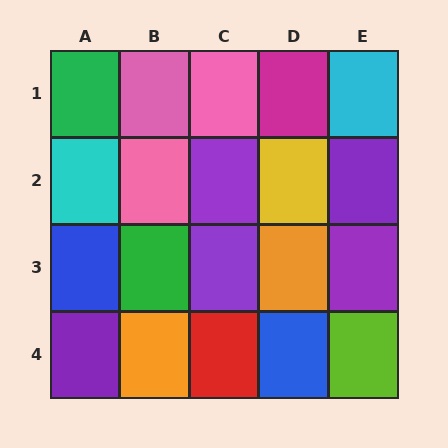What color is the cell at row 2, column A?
Cyan.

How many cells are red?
1 cell is red.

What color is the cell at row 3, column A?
Blue.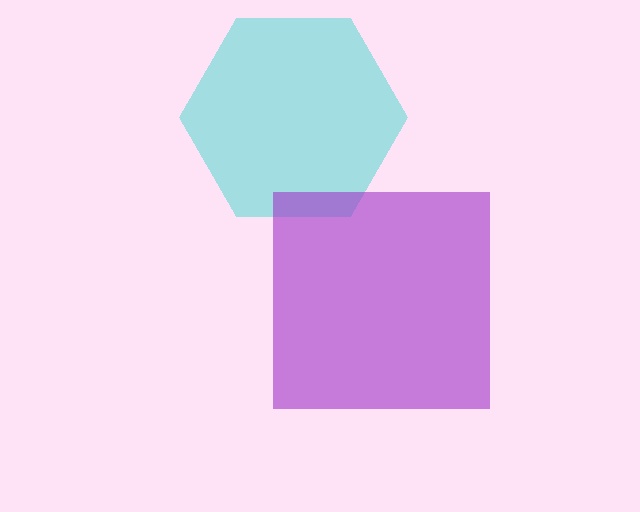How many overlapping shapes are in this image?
There are 2 overlapping shapes in the image.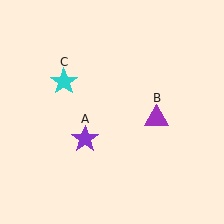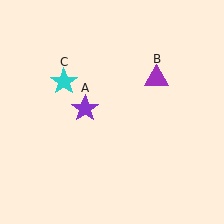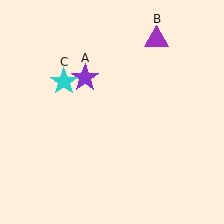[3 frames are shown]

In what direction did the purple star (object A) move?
The purple star (object A) moved up.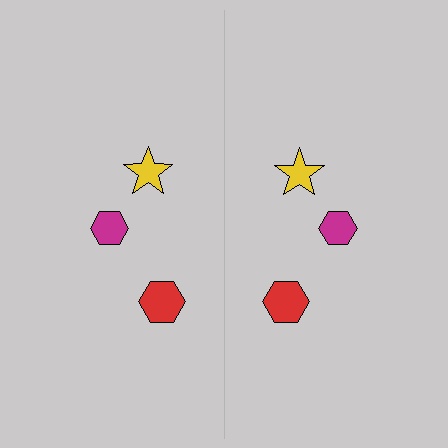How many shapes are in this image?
There are 6 shapes in this image.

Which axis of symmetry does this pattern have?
The pattern has a vertical axis of symmetry running through the center of the image.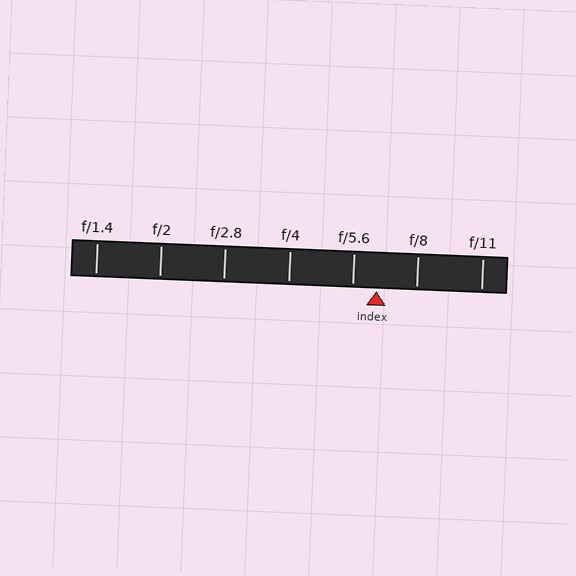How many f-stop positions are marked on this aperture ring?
There are 7 f-stop positions marked.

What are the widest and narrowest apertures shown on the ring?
The widest aperture shown is f/1.4 and the narrowest is f/11.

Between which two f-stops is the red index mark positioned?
The index mark is between f/5.6 and f/8.